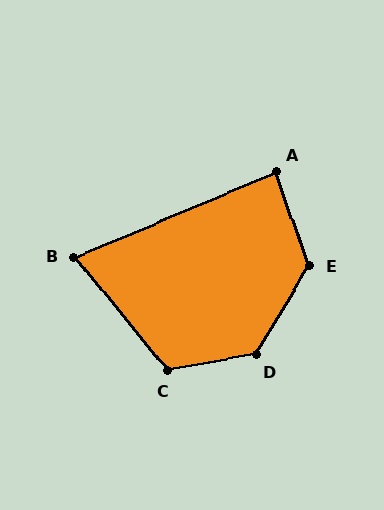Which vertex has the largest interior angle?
D, at approximately 132 degrees.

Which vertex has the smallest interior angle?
B, at approximately 73 degrees.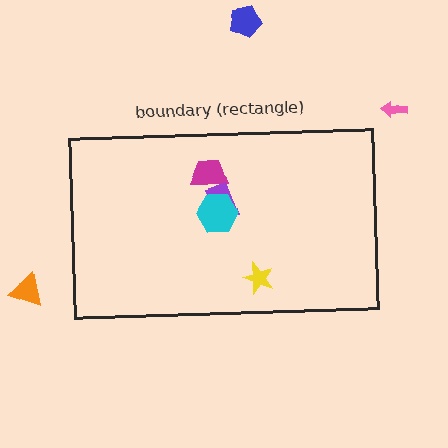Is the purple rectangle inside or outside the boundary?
Inside.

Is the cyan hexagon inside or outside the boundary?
Inside.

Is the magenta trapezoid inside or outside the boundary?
Inside.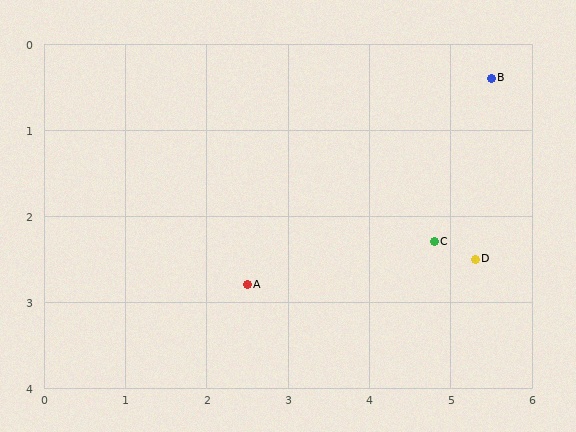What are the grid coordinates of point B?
Point B is at approximately (5.5, 0.4).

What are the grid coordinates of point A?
Point A is at approximately (2.5, 2.8).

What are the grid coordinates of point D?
Point D is at approximately (5.3, 2.5).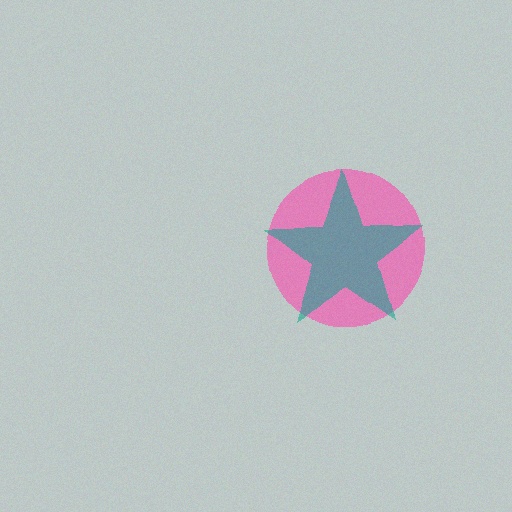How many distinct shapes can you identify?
There are 2 distinct shapes: a pink circle, a teal star.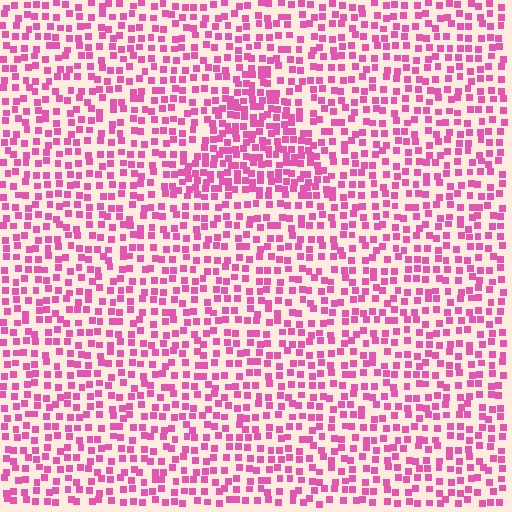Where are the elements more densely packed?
The elements are more densely packed inside the triangle boundary.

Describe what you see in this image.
The image contains small pink elements arranged at two different densities. A triangle-shaped region is visible where the elements are more densely packed than the surrounding area.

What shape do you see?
I see a triangle.